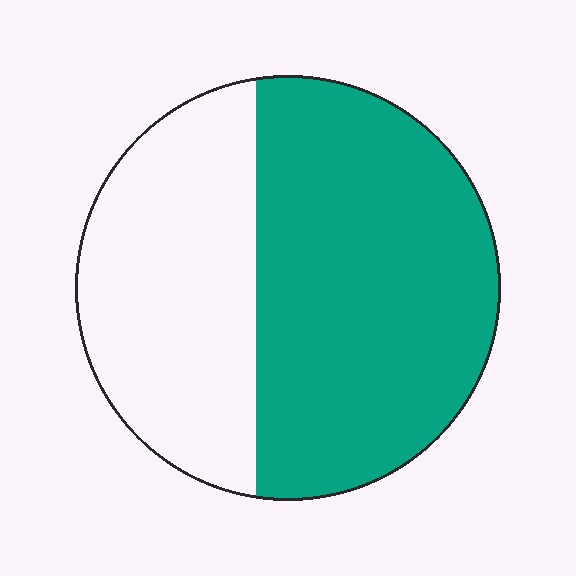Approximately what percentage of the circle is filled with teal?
Approximately 60%.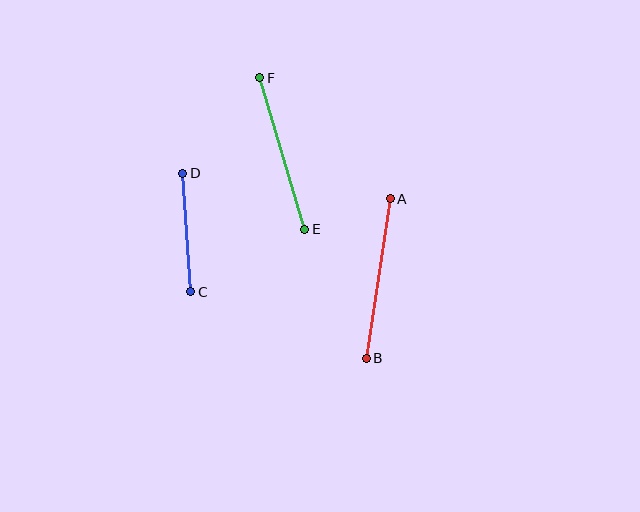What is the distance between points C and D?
The distance is approximately 118 pixels.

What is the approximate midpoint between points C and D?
The midpoint is at approximately (187, 233) pixels.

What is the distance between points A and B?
The distance is approximately 161 pixels.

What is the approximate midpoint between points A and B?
The midpoint is at approximately (378, 279) pixels.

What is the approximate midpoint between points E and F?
The midpoint is at approximately (282, 154) pixels.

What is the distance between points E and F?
The distance is approximately 158 pixels.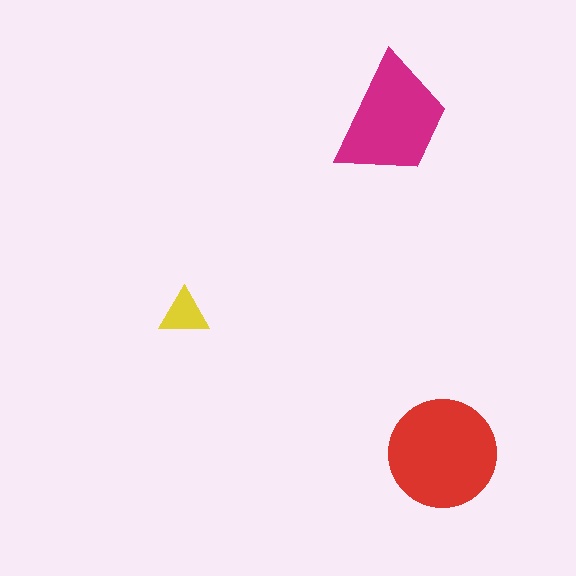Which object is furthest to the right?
The red circle is rightmost.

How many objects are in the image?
There are 3 objects in the image.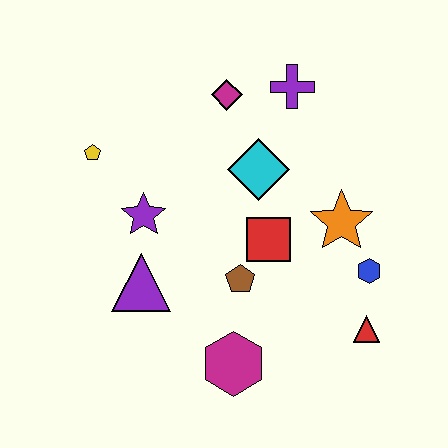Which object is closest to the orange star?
The blue hexagon is closest to the orange star.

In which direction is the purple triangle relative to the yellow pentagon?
The purple triangle is below the yellow pentagon.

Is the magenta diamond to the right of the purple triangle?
Yes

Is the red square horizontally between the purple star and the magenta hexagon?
No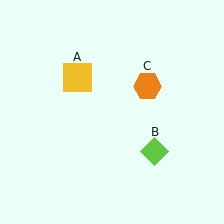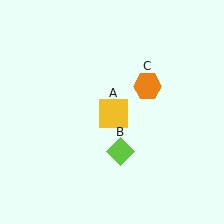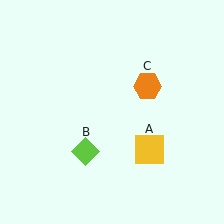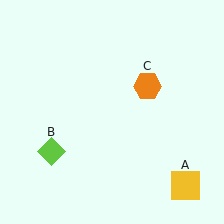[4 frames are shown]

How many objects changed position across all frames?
2 objects changed position: yellow square (object A), lime diamond (object B).